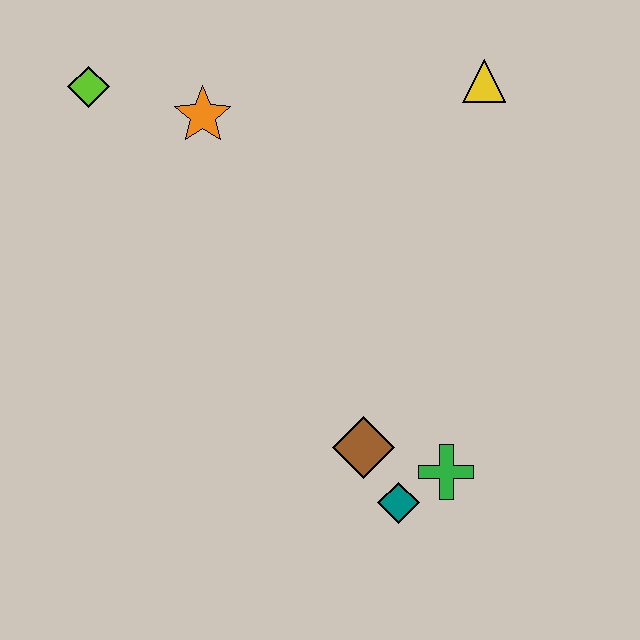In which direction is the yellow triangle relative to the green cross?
The yellow triangle is above the green cross.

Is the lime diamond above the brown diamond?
Yes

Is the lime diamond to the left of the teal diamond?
Yes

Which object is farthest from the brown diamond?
The lime diamond is farthest from the brown diamond.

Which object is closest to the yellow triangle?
The orange star is closest to the yellow triangle.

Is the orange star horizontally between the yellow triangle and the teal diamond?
No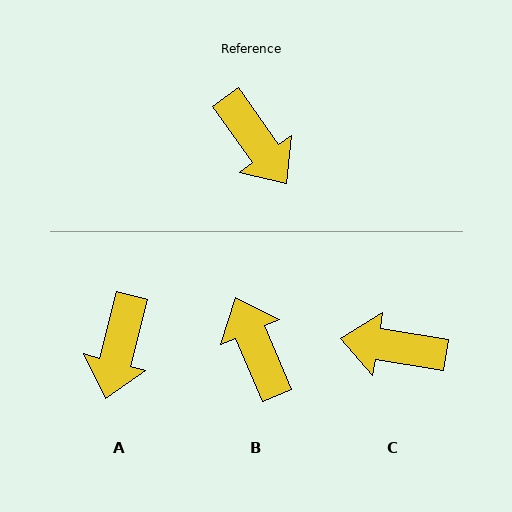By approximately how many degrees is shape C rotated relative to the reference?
Approximately 135 degrees clockwise.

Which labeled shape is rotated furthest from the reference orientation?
B, about 168 degrees away.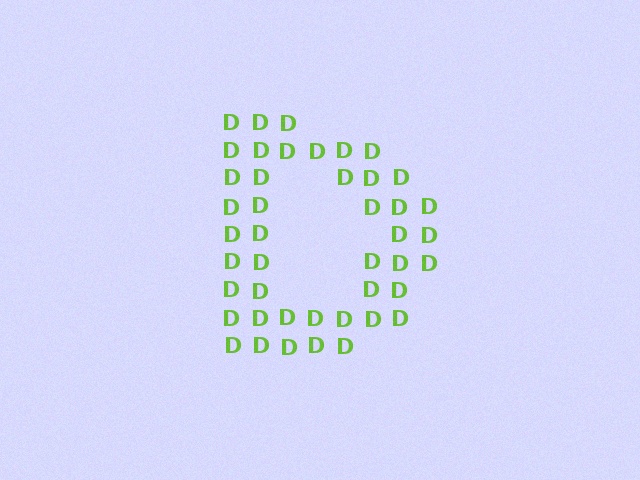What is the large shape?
The large shape is the letter D.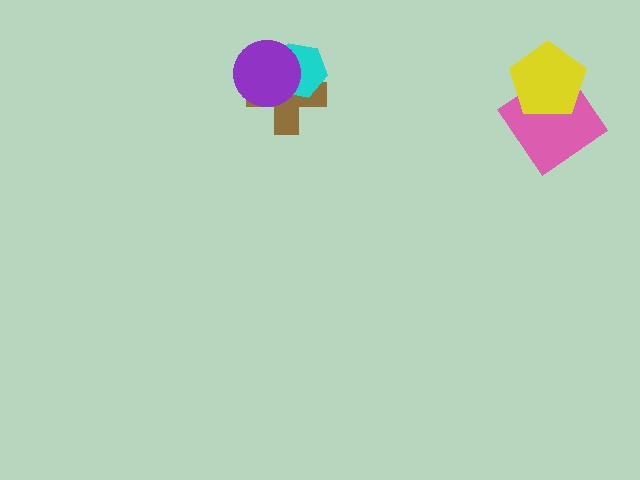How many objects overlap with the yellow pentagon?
1 object overlaps with the yellow pentagon.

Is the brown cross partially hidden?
Yes, it is partially covered by another shape.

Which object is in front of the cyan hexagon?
The purple circle is in front of the cyan hexagon.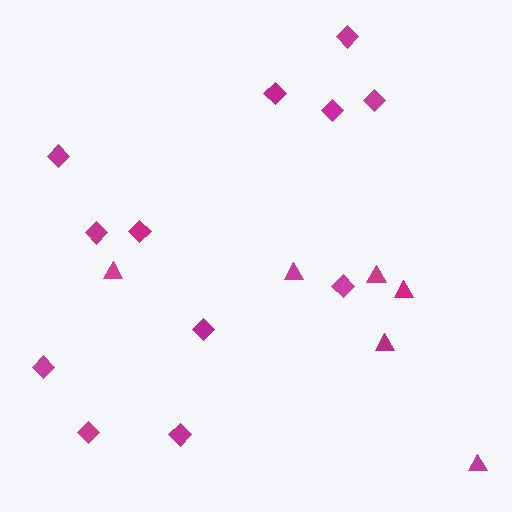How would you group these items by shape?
There are 2 groups: one group of diamonds (12) and one group of triangles (6).